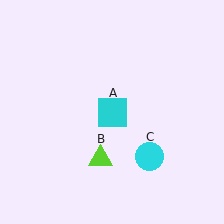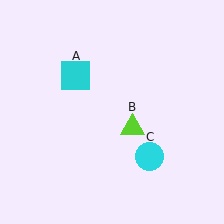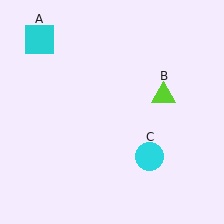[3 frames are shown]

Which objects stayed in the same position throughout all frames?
Cyan circle (object C) remained stationary.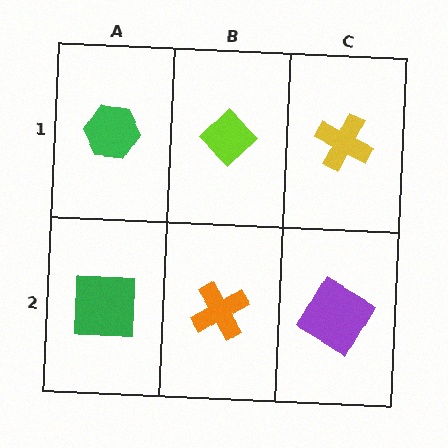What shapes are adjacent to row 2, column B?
A lime diamond (row 1, column B), a green square (row 2, column A), a purple diamond (row 2, column C).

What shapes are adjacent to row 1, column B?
An orange cross (row 2, column B), a green hexagon (row 1, column A), a yellow cross (row 1, column C).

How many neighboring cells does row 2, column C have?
2.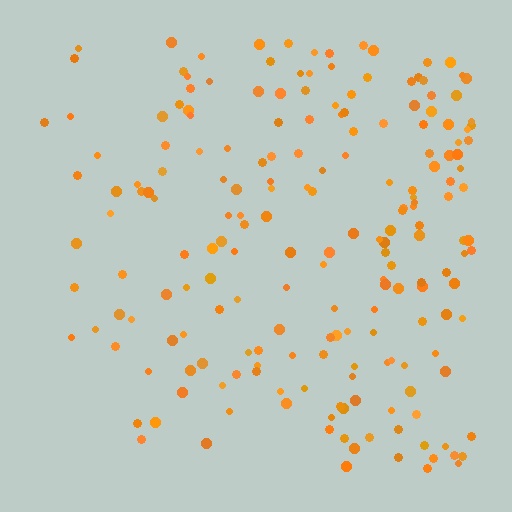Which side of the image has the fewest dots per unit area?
The left.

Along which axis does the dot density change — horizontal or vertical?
Horizontal.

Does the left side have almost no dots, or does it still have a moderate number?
Still a moderate number, just noticeably fewer than the right.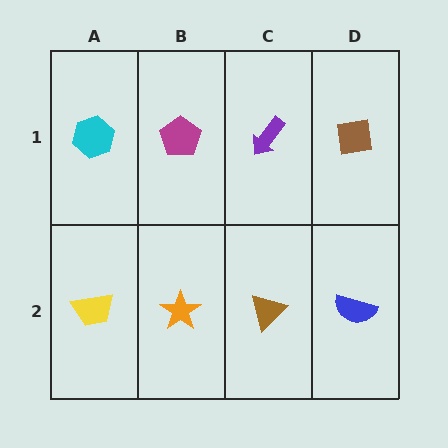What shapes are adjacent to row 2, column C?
A purple arrow (row 1, column C), an orange star (row 2, column B), a blue semicircle (row 2, column D).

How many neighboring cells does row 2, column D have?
2.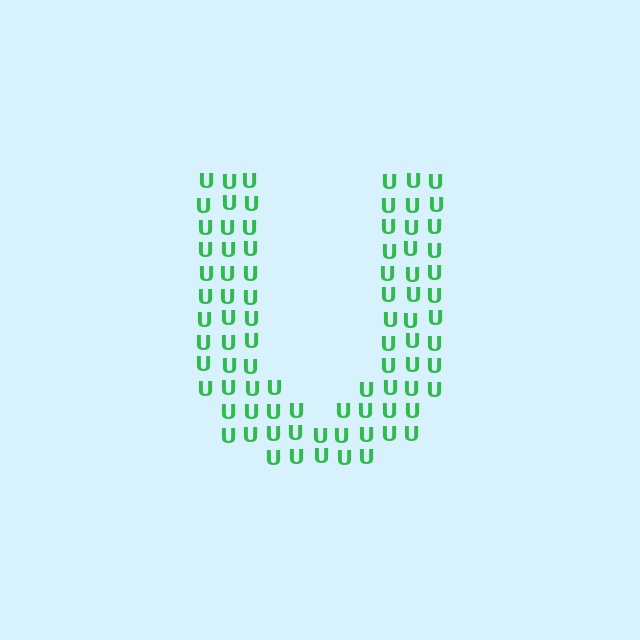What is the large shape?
The large shape is the letter U.